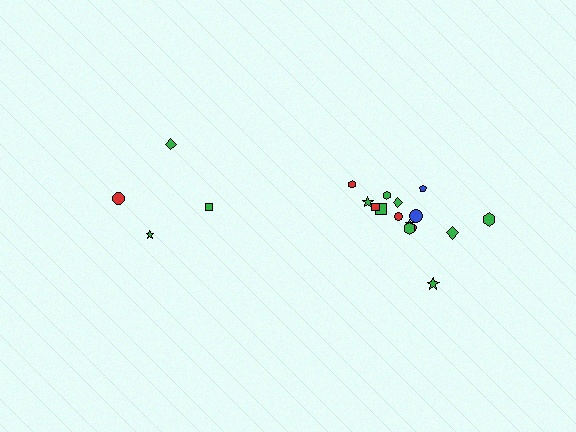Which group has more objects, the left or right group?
The right group.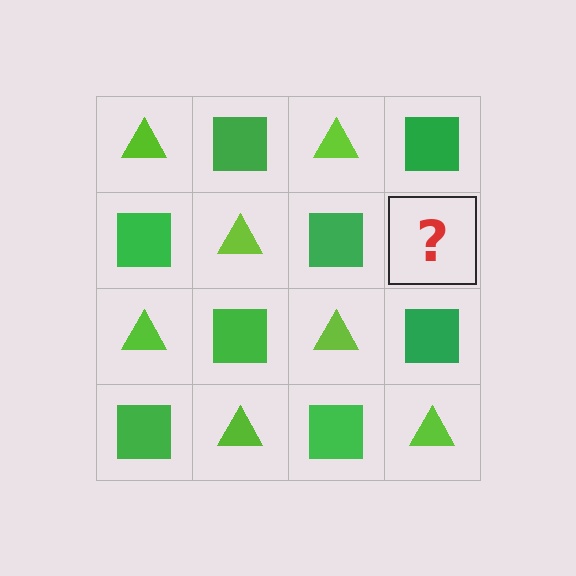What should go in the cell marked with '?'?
The missing cell should contain a lime triangle.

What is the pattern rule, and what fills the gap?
The rule is that it alternates lime triangle and green square in a checkerboard pattern. The gap should be filled with a lime triangle.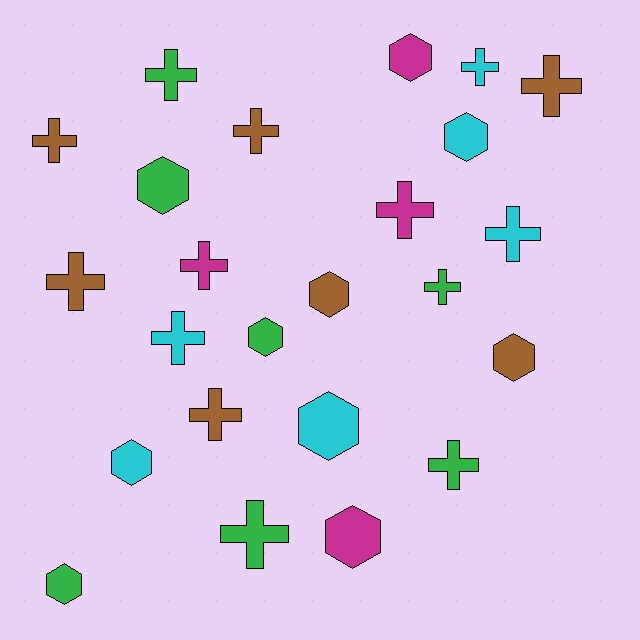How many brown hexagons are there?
There are 2 brown hexagons.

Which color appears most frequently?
Brown, with 7 objects.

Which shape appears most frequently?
Cross, with 14 objects.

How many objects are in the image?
There are 24 objects.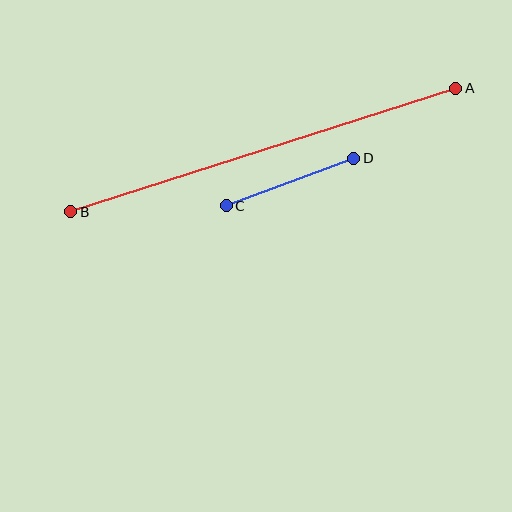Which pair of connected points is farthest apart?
Points A and B are farthest apart.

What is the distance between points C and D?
The distance is approximately 136 pixels.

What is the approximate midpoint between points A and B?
The midpoint is at approximately (263, 150) pixels.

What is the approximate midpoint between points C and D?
The midpoint is at approximately (290, 182) pixels.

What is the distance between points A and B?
The distance is approximately 405 pixels.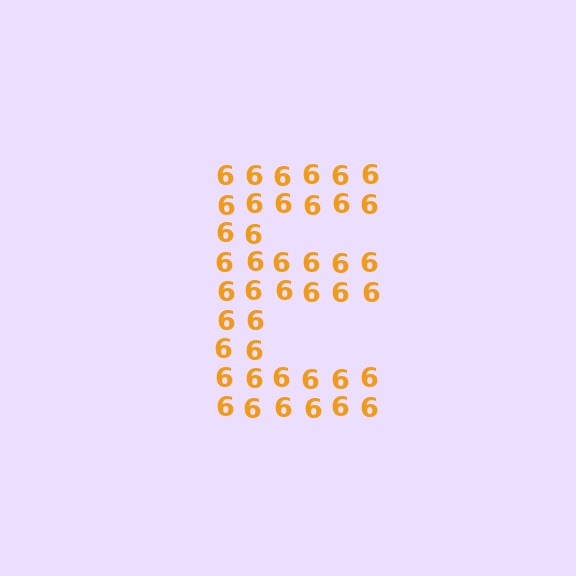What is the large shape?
The large shape is the letter E.